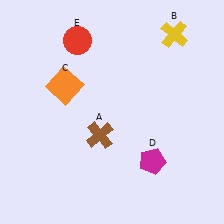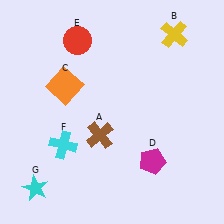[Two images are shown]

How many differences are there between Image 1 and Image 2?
There are 2 differences between the two images.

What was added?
A cyan cross (F), a cyan star (G) were added in Image 2.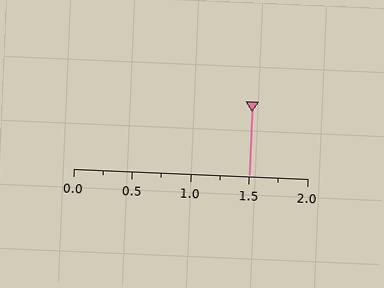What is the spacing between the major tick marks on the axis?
The major ticks are spaced 0.5 apart.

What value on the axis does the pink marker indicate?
The marker indicates approximately 1.5.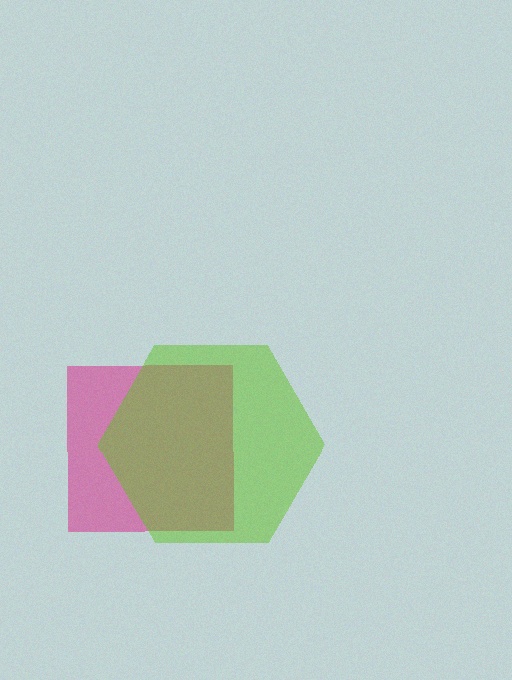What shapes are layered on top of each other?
The layered shapes are: a magenta square, a lime hexagon.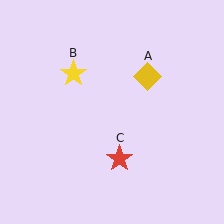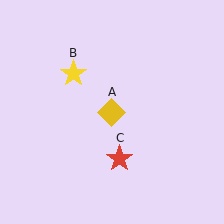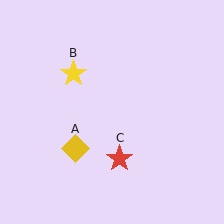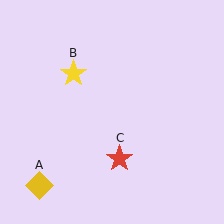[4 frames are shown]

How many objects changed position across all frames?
1 object changed position: yellow diamond (object A).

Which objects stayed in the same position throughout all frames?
Yellow star (object B) and red star (object C) remained stationary.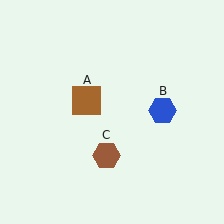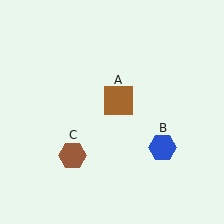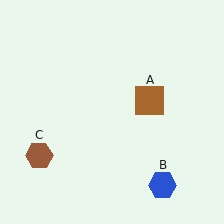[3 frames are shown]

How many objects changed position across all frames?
3 objects changed position: brown square (object A), blue hexagon (object B), brown hexagon (object C).